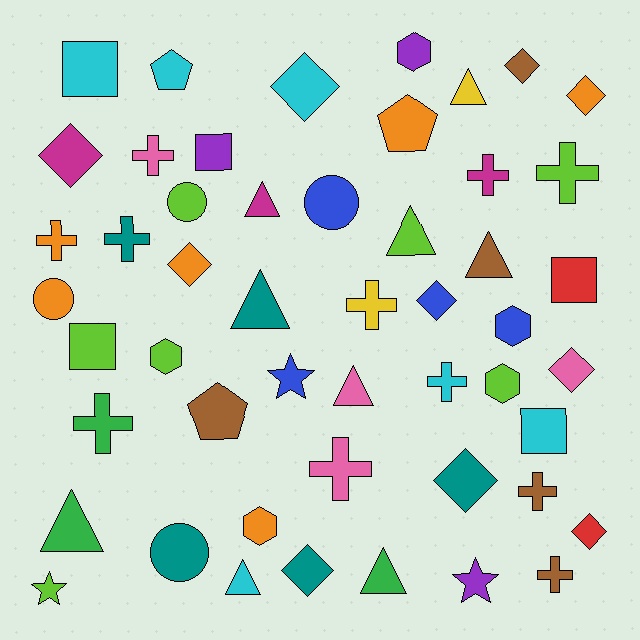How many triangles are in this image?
There are 9 triangles.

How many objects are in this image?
There are 50 objects.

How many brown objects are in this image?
There are 5 brown objects.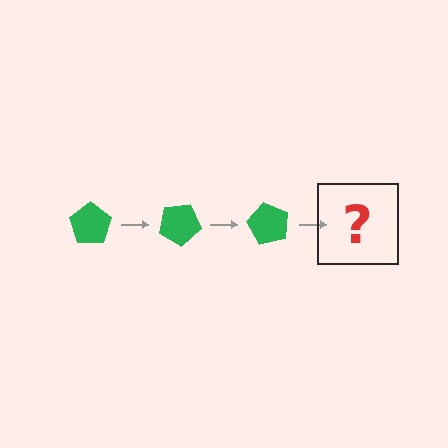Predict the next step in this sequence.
The next step is a green pentagon rotated 90 degrees.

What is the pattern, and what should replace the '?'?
The pattern is that the pentagon rotates 30 degrees each step. The '?' should be a green pentagon rotated 90 degrees.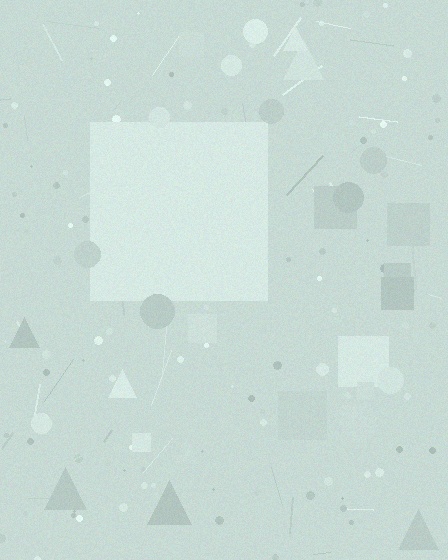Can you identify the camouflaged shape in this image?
The camouflaged shape is a square.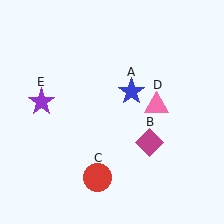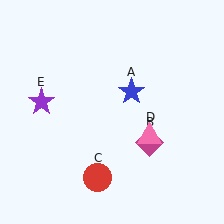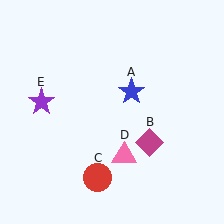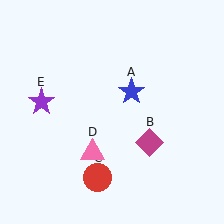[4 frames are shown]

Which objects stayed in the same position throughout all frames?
Blue star (object A) and magenta diamond (object B) and red circle (object C) and purple star (object E) remained stationary.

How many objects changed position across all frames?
1 object changed position: pink triangle (object D).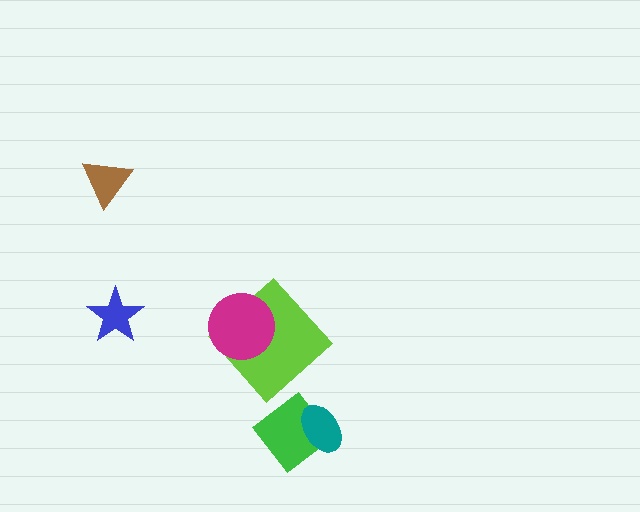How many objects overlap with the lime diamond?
1 object overlaps with the lime diamond.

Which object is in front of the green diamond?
The teal ellipse is in front of the green diamond.